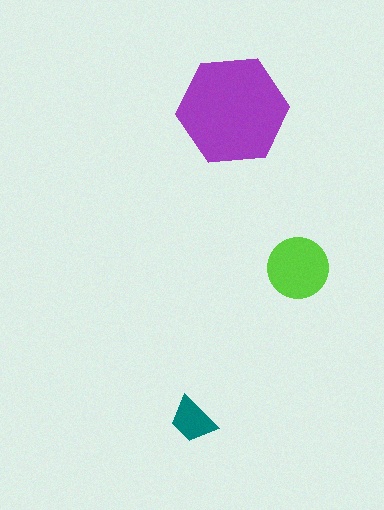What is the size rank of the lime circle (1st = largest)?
2nd.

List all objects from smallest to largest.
The teal trapezoid, the lime circle, the purple hexagon.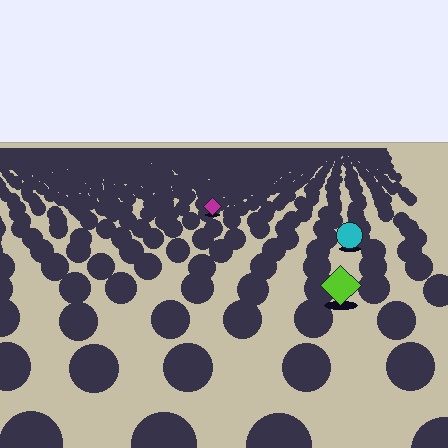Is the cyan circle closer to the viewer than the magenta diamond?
Yes. The cyan circle is closer — you can tell from the texture gradient: the ground texture is coarser near it.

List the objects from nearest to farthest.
From nearest to farthest: the lime diamond, the cyan circle, the magenta diamond.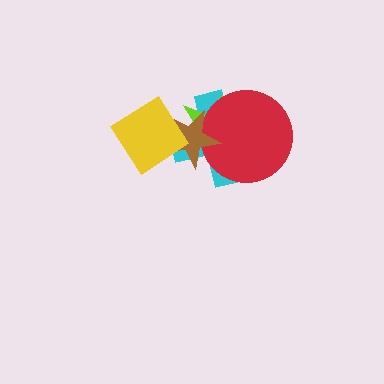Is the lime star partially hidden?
Yes, it is partially covered by another shape.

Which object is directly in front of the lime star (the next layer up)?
The red circle is directly in front of the lime star.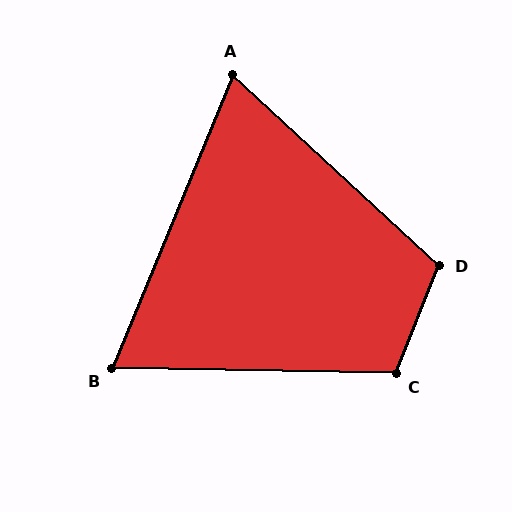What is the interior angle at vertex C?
Approximately 110 degrees (obtuse).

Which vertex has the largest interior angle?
D, at approximately 111 degrees.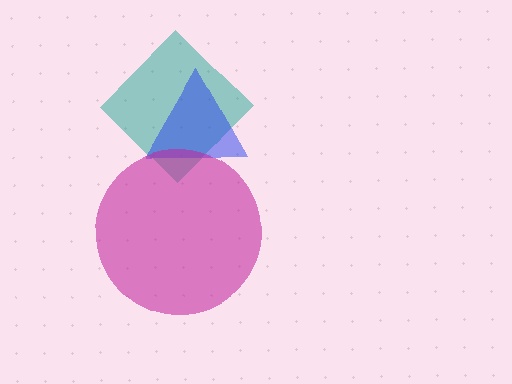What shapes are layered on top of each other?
The layered shapes are: a teal diamond, a blue triangle, a magenta circle.